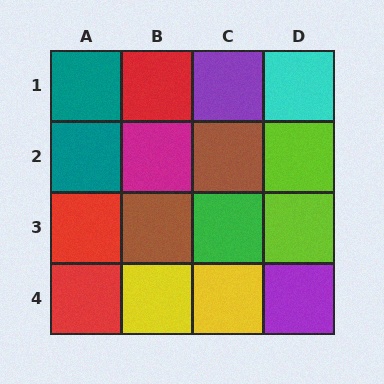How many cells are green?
1 cell is green.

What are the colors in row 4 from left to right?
Red, yellow, yellow, purple.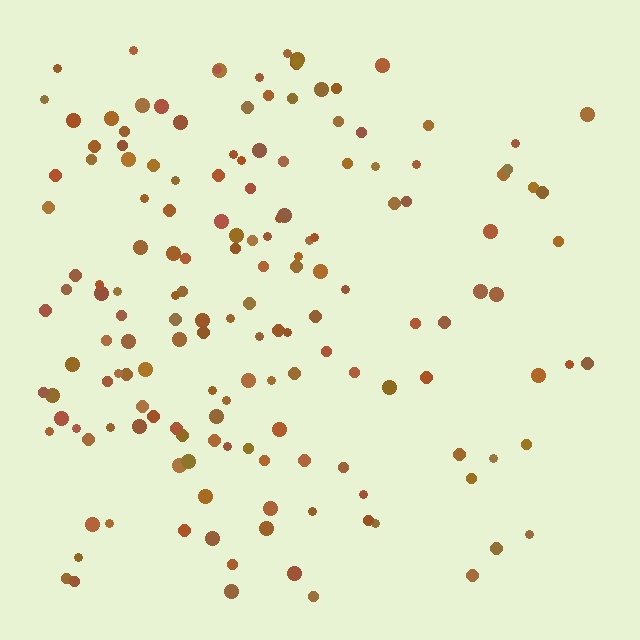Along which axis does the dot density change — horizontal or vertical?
Horizontal.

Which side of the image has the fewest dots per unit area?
The right.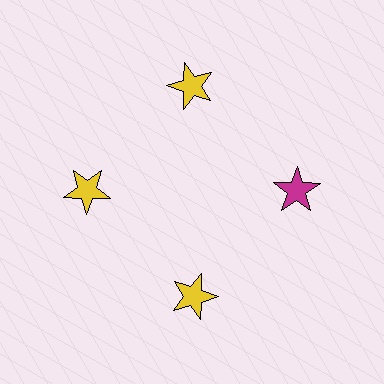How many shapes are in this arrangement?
There are 4 shapes arranged in a ring pattern.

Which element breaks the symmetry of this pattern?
The magenta star at roughly the 3 o'clock position breaks the symmetry. All other shapes are yellow stars.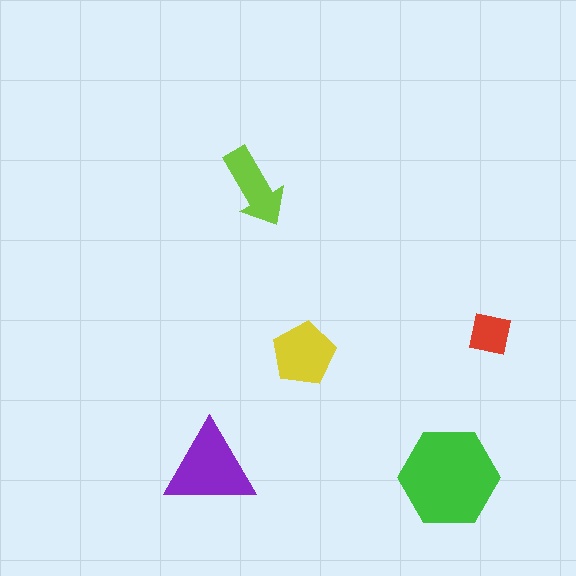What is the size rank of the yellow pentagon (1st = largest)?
3rd.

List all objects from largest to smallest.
The green hexagon, the purple triangle, the yellow pentagon, the lime arrow, the red square.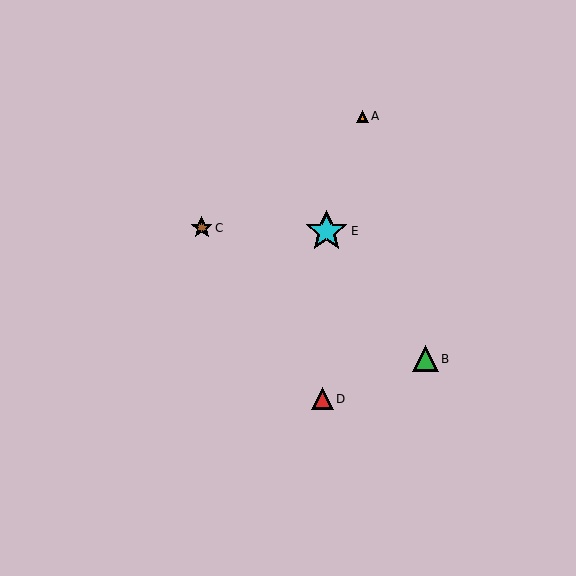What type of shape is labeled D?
Shape D is a red triangle.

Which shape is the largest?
The cyan star (labeled E) is the largest.